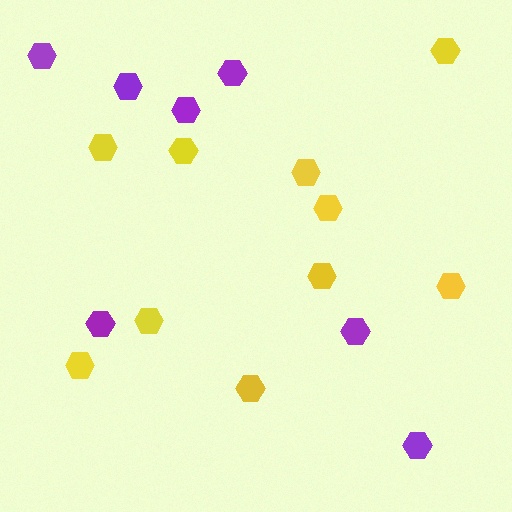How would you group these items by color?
There are 2 groups: one group of yellow hexagons (10) and one group of purple hexagons (7).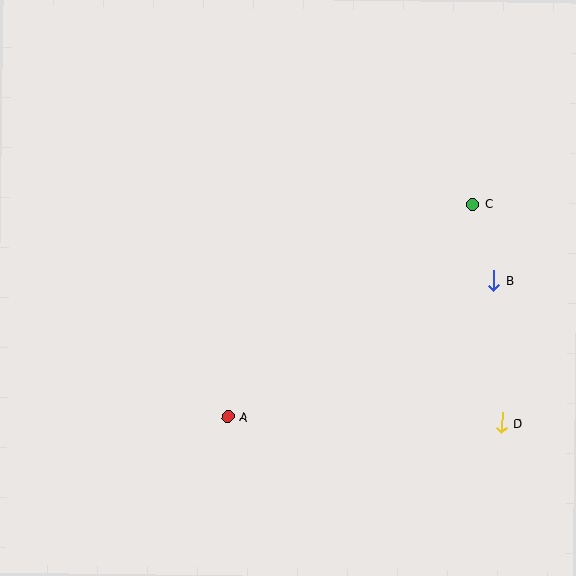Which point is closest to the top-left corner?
Point A is closest to the top-left corner.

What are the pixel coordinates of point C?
Point C is at (473, 204).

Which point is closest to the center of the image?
Point A at (228, 417) is closest to the center.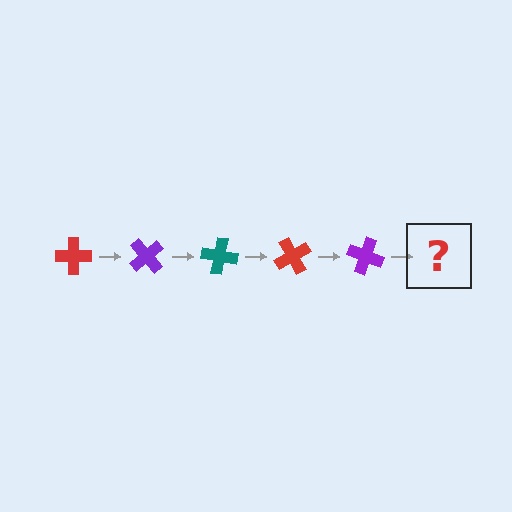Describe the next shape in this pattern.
It should be a teal cross, rotated 250 degrees from the start.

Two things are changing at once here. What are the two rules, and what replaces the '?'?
The two rules are that it rotates 50 degrees each step and the color cycles through red, purple, and teal. The '?' should be a teal cross, rotated 250 degrees from the start.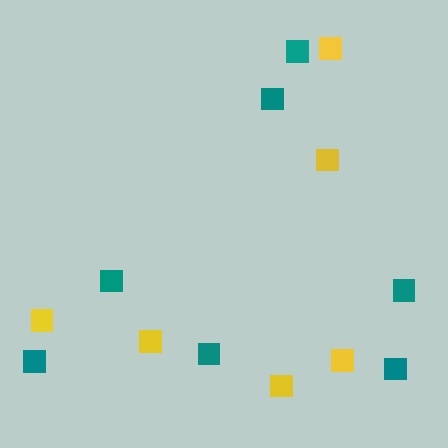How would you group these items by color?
There are 2 groups: one group of yellow squares (6) and one group of teal squares (7).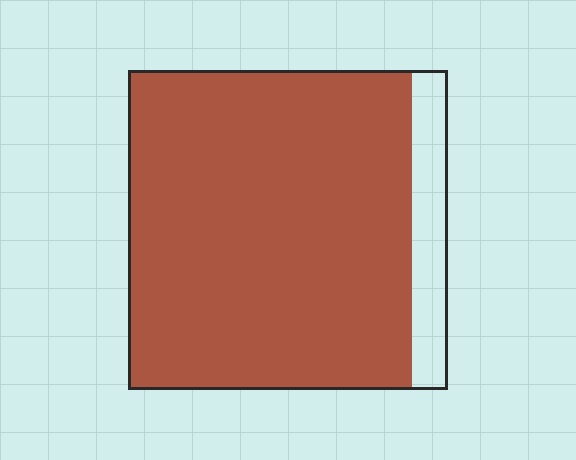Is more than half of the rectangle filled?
Yes.